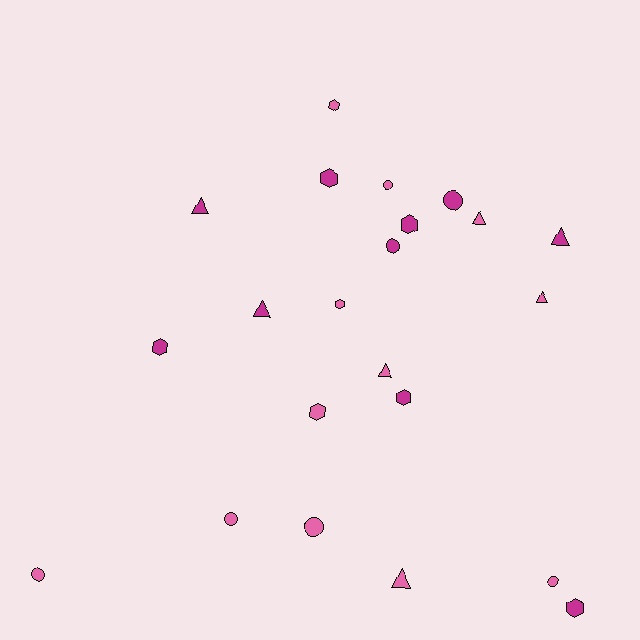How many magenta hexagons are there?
There are 5 magenta hexagons.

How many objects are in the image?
There are 22 objects.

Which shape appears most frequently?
Hexagon, with 8 objects.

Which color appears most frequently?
Pink, with 12 objects.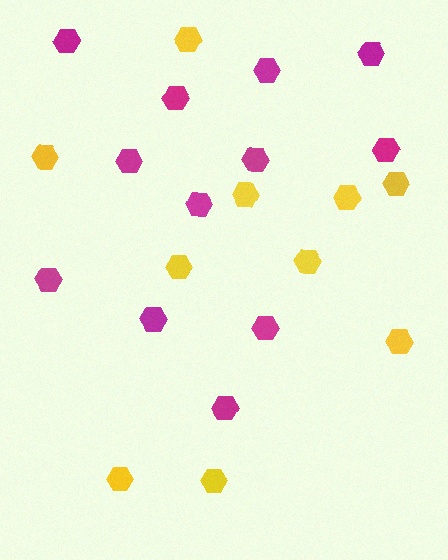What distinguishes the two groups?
There are 2 groups: one group of magenta hexagons (12) and one group of yellow hexagons (10).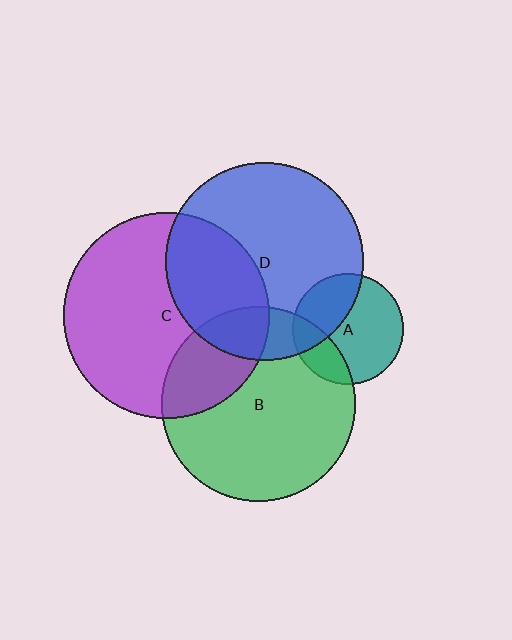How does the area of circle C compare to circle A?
Approximately 3.4 times.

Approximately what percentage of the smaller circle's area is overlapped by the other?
Approximately 25%.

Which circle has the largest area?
Circle C (purple).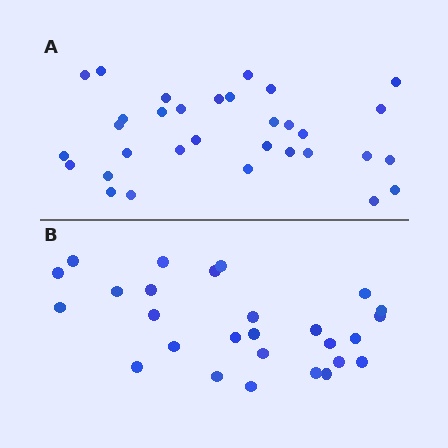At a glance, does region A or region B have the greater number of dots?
Region A (the top region) has more dots.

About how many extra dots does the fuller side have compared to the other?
Region A has about 5 more dots than region B.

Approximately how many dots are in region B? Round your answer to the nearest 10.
About 30 dots. (The exact count is 27, which rounds to 30.)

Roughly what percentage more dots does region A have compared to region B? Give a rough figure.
About 20% more.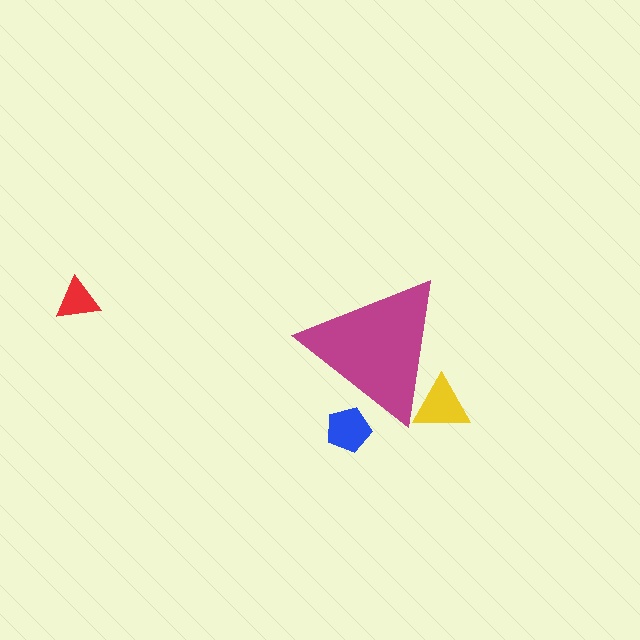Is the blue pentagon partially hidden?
Yes, the blue pentagon is partially hidden behind the magenta triangle.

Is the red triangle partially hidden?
No, the red triangle is fully visible.